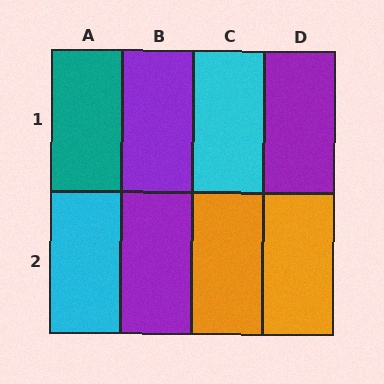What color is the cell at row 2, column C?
Orange.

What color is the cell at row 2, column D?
Orange.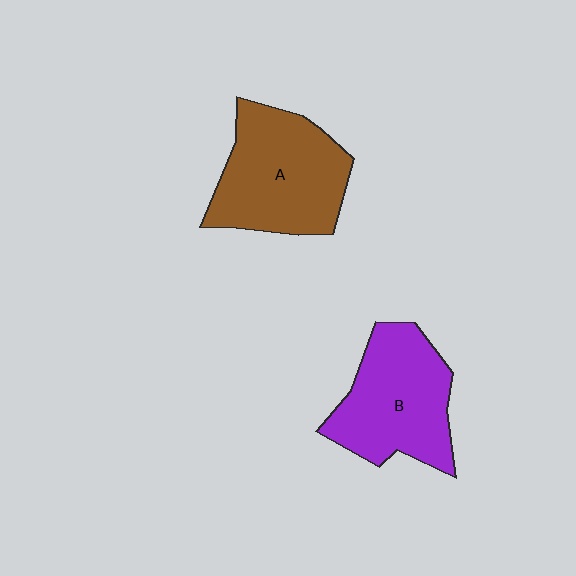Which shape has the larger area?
Shape A (brown).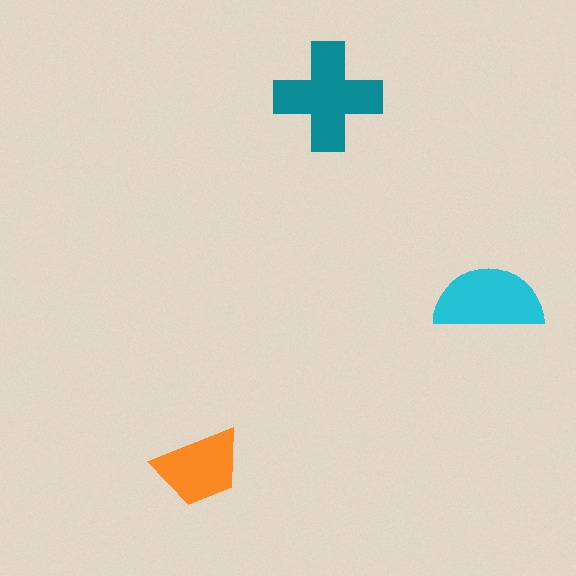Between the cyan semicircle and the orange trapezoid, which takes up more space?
The cyan semicircle.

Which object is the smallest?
The orange trapezoid.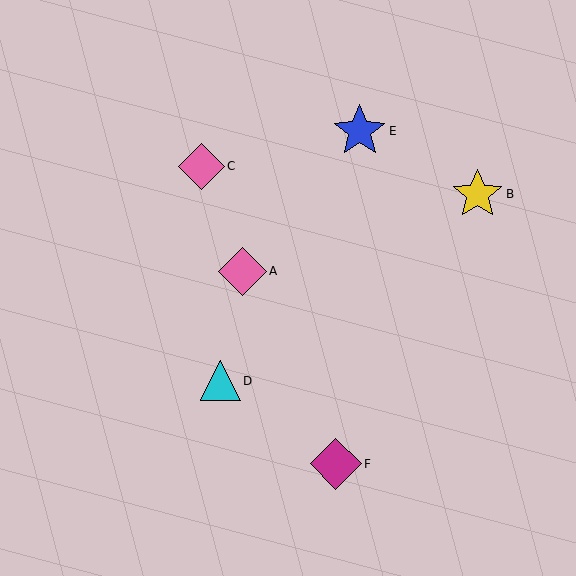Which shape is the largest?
The blue star (labeled E) is the largest.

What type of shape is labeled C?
Shape C is a pink diamond.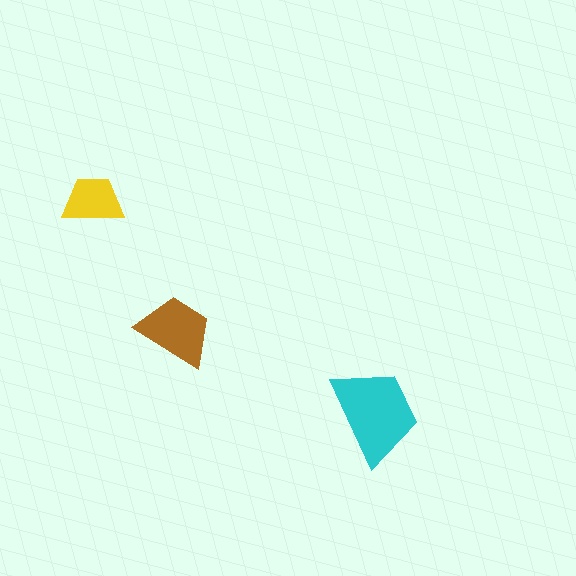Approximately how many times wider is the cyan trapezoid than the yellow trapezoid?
About 1.5 times wider.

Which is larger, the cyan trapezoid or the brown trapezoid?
The cyan one.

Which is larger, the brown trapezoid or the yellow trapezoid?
The brown one.